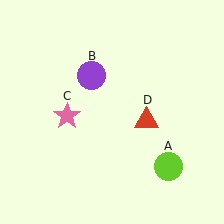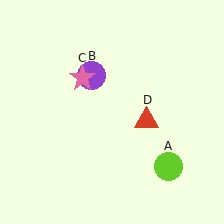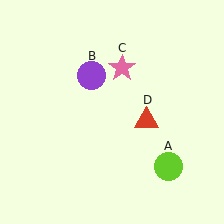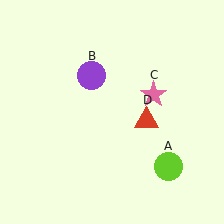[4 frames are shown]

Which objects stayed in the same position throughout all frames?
Lime circle (object A) and purple circle (object B) and red triangle (object D) remained stationary.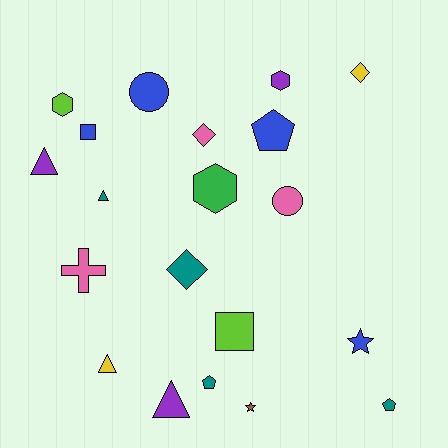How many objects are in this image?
There are 20 objects.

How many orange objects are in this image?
There are no orange objects.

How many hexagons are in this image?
There are 3 hexagons.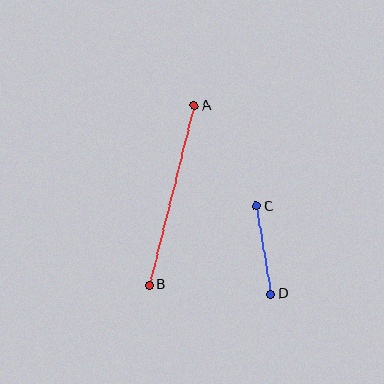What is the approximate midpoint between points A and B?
The midpoint is at approximately (172, 195) pixels.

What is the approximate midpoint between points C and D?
The midpoint is at approximately (264, 250) pixels.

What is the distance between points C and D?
The distance is approximately 89 pixels.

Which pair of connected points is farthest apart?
Points A and B are farthest apart.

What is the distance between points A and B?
The distance is approximately 185 pixels.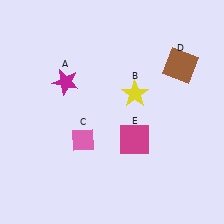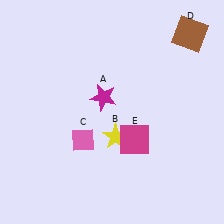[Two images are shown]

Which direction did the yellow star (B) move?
The yellow star (B) moved down.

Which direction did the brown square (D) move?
The brown square (D) moved up.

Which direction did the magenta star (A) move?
The magenta star (A) moved right.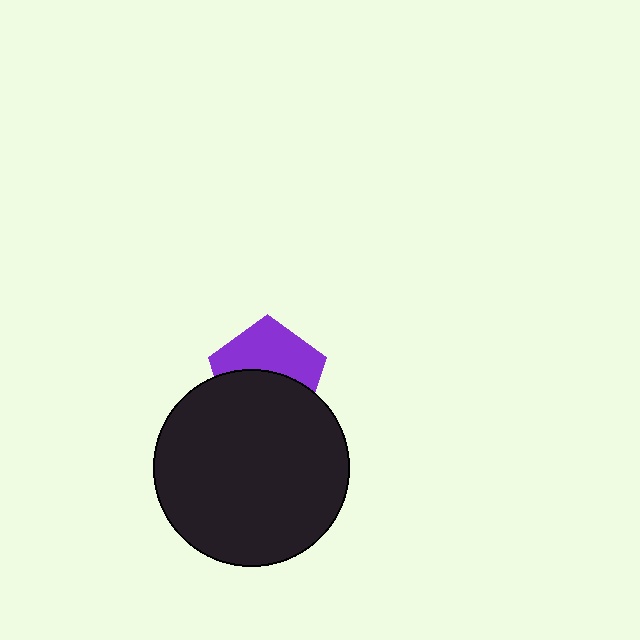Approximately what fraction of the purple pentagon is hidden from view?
Roughly 51% of the purple pentagon is hidden behind the black circle.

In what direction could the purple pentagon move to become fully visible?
The purple pentagon could move up. That would shift it out from behind the black circle entirely.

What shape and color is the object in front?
The object in front is a black circle.